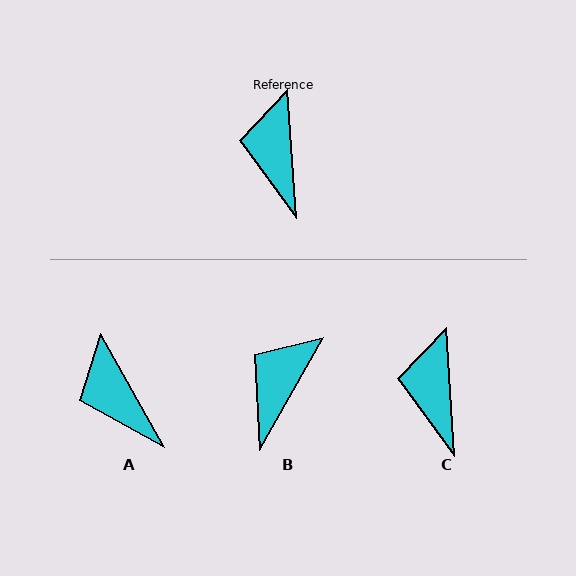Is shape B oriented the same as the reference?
No, it is off by about 33 degrees.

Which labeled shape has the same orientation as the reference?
C.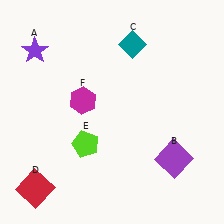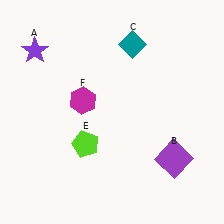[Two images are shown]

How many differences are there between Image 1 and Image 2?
There is 1 difference between the two images.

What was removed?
The red square (D) was removed in Image 2.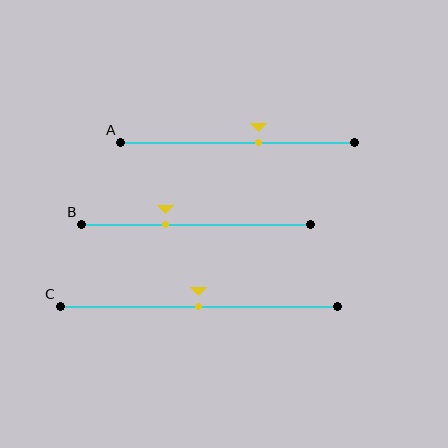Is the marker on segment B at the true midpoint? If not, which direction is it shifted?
No, the marker on segment B is shifted to the left by about 13% of the segment length.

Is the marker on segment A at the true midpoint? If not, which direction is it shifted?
No, the marker on segment A is shifted to the right by about 9% of the segment length.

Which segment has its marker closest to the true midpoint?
Segment C has its marker closest to the true midpoint.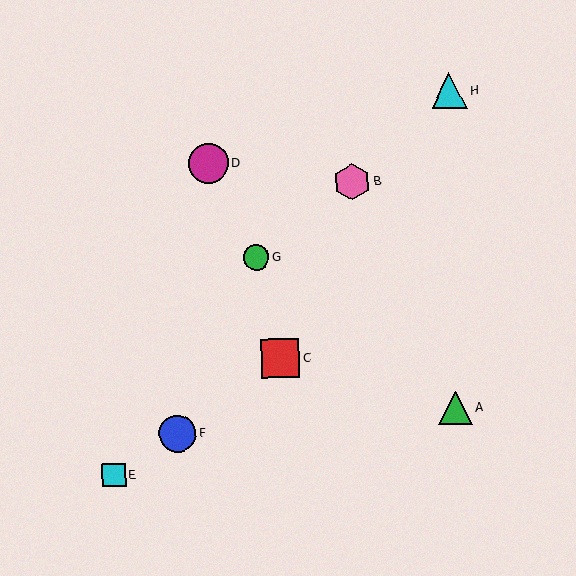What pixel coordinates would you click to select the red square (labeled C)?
Click at (280, 358) to select the red square C.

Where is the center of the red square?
The center of the red square is at (280, 358).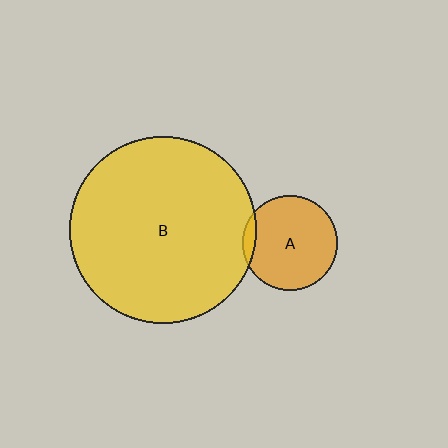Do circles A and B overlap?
Yes.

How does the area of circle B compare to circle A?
Approximately 3.9 times.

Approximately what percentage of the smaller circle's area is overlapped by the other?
Approximately 5%.